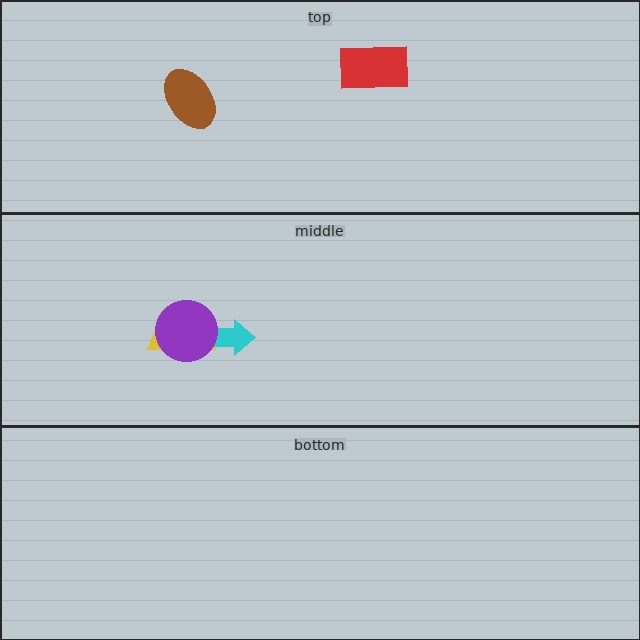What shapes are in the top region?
The red rectangle, the brown ellipse.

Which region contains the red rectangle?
The top region.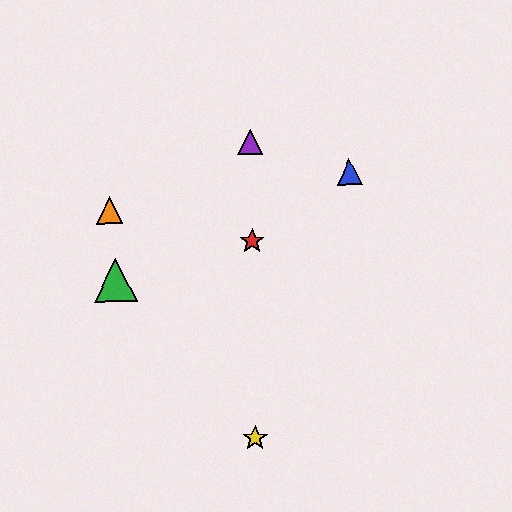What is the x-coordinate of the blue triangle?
The blue triangle is at x≈349.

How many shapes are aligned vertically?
3 shapes (the red star, the yellow star, the purple triangle) are aligned vertically.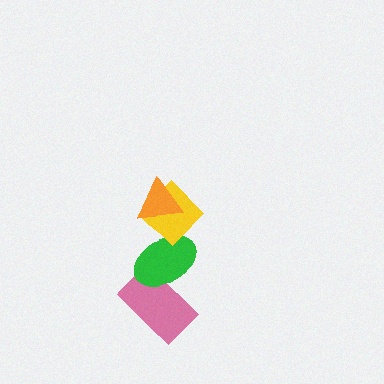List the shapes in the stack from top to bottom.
From top to bottom: the orange triangle, the yellow diamond, the green ellipse, the pink rectangle.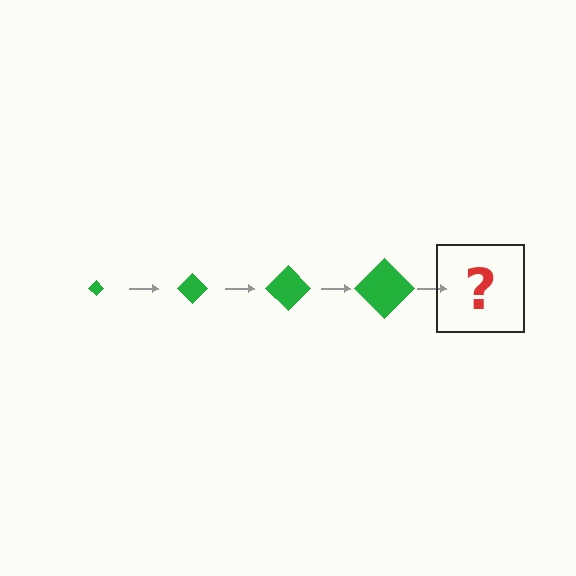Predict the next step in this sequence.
The next step is a green diamond, larger than the previous one.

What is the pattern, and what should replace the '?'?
The pattern is that the diamond gets progressively larger each step. The '?' should be a green diamond, larger than the previous one.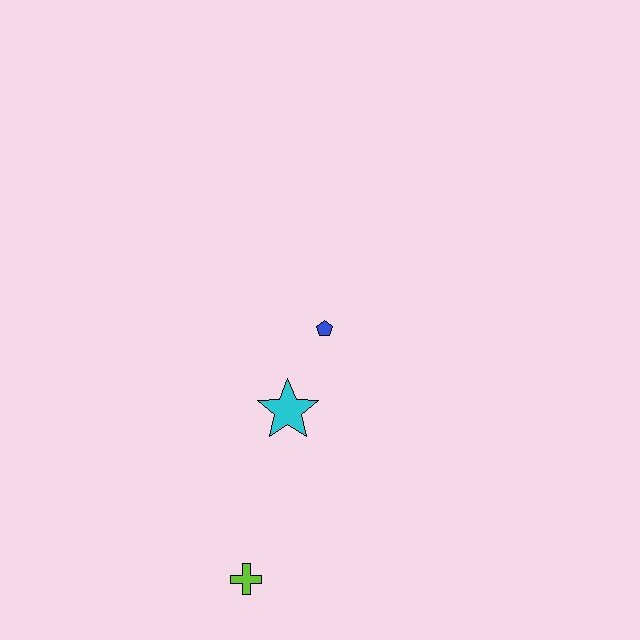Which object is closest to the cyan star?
The blue pentagon is closest to the cyan star.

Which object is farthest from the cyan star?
The lime cross is farthest from the cyan star.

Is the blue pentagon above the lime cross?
Yes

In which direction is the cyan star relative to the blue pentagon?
The cyan star is below the blue pentagon.